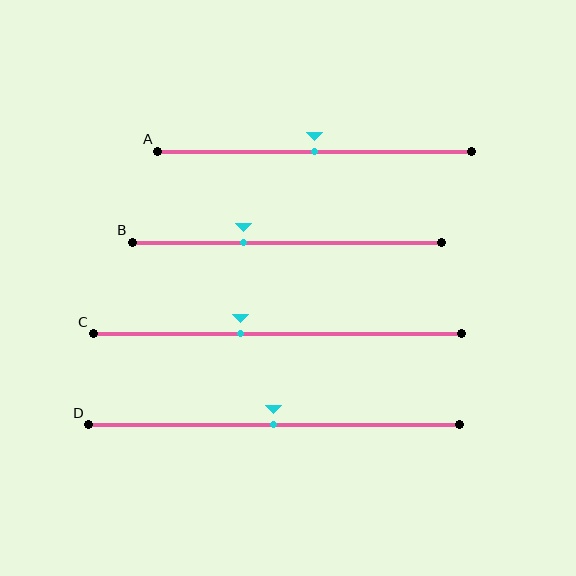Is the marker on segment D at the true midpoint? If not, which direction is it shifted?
Yes, the marker on segment D is at the true midpoint.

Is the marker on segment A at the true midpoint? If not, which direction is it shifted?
Yes, the marker on segment A is at the true midpoint.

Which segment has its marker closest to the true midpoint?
Segment A has its marker closest to the true midpoint.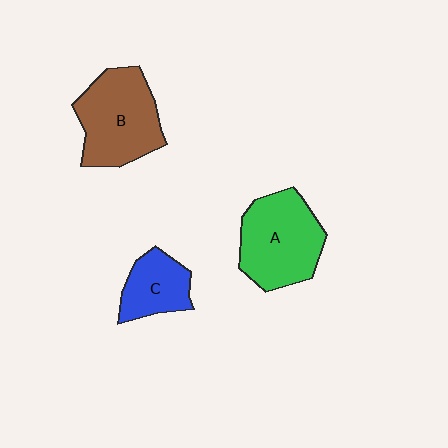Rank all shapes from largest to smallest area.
From largest to smallest: B (brown), A (green), C (blue).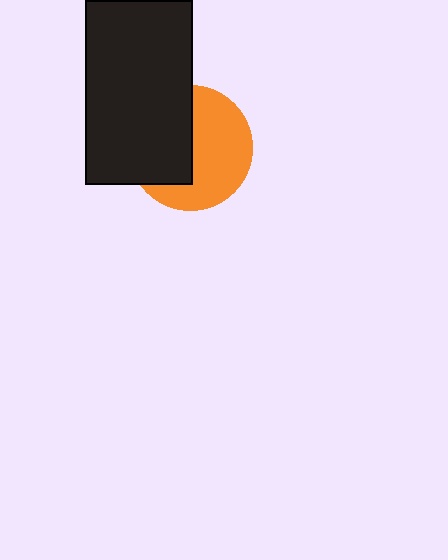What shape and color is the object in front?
The object in front is a black rectangle.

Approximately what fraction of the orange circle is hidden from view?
Roughly 45% of the orange circle is hidden behind the black rectangle.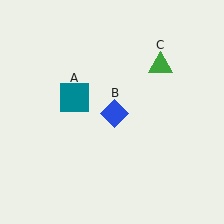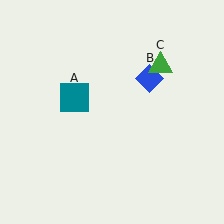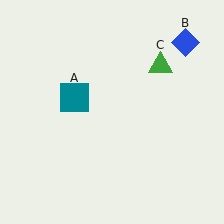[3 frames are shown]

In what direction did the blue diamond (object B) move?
The blue diamond (object B) moved up and to the right.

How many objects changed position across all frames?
1 object changed position: blue diamond (object B).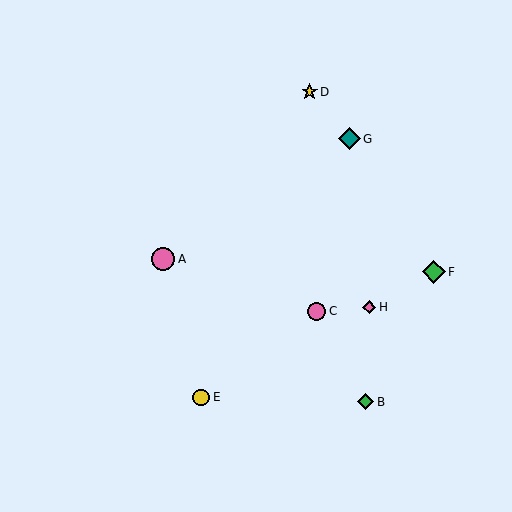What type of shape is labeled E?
Shape E is a yellow circle.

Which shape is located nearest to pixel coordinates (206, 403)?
The yellow circle (labeled E) at (201, 397) is nearest to that location.